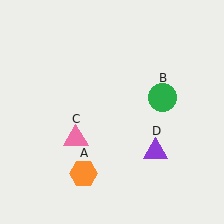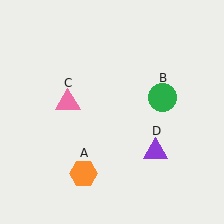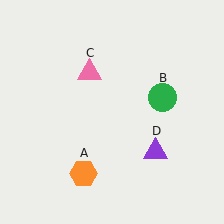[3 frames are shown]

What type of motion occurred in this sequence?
The pink triangle (object C) rotated clockwise around the center of the scene.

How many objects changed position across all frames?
1 object changed position: pink triangle (object C).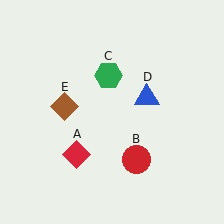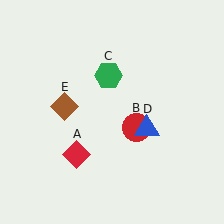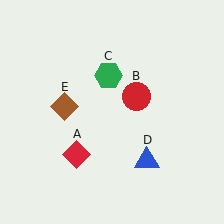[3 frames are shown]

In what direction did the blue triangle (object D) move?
The blue triangle (object D) moved down.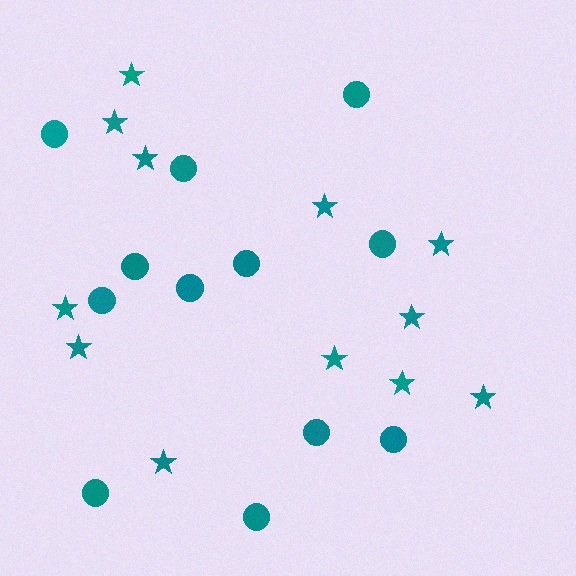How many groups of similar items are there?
There are 2 groups: one group of circles (12) and one group of stars (12).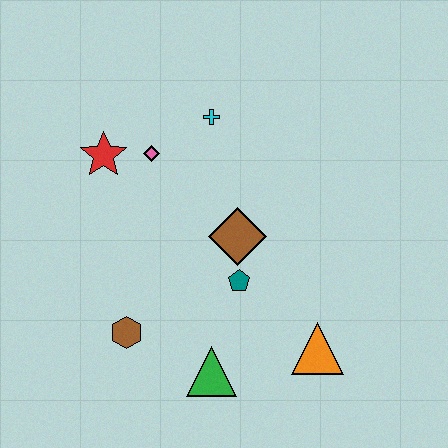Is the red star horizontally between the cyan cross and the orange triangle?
No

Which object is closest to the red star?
The pink diamond is closest to the red star.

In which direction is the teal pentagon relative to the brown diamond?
The teal pentagon is below the brown diamond.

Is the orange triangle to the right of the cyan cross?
Yes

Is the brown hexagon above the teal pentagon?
No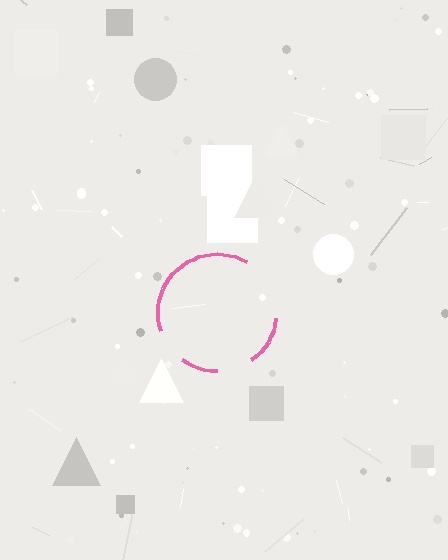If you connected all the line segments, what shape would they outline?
They would outline a circle.